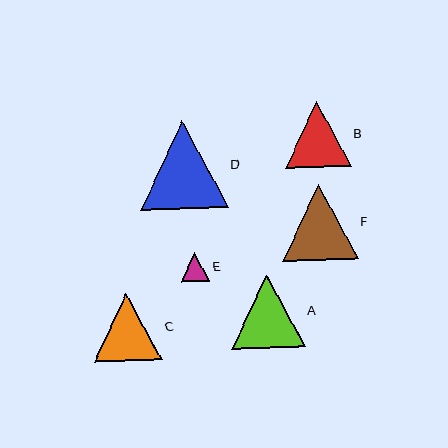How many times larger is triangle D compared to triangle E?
Triangle D is approximately 3.1 times the size of triangle E.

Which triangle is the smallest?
Triangle E is the smallest with a size of approximately 29 pixels.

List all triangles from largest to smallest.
From largest to smallest: D, F, A, C, B, E.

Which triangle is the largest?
Triangle D is the largest with a size of approximately 88 pixels.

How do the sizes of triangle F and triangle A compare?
Triangle F and triangle A are approximately the same size.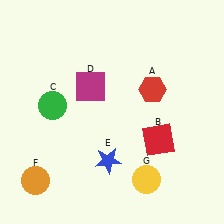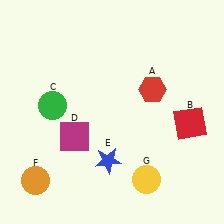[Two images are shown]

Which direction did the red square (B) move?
The red square (B) moved right.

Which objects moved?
The objects that moved are: the red square (B), the magenta square (D).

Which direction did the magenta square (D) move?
The magenta square (D) moved down.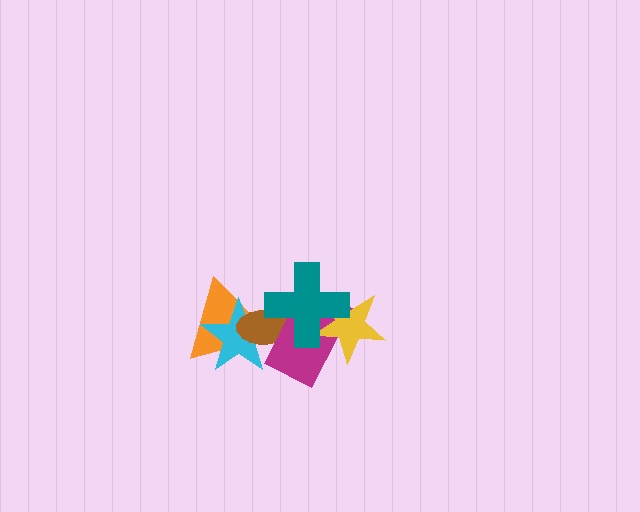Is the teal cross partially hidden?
No, no other shape covers it.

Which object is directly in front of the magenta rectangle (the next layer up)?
The yellow star is directly in front of the magenta rectangle.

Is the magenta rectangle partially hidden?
Yes, it is partially covered by another shape.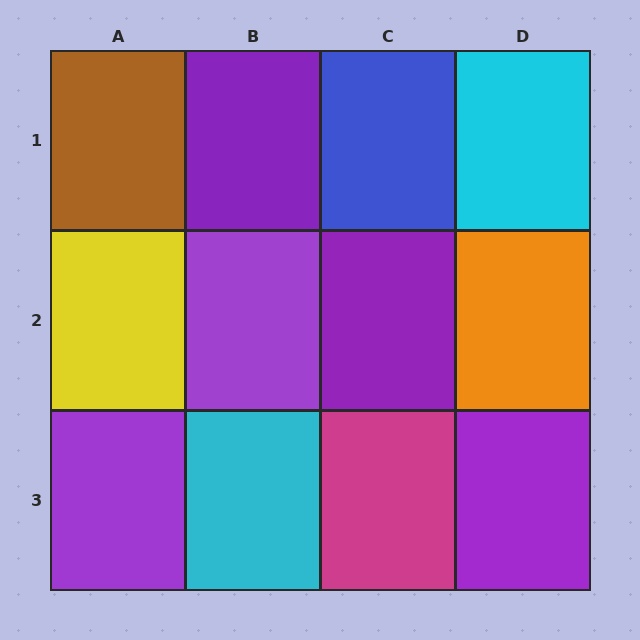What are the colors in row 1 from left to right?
Brown, purple, blue, cyan.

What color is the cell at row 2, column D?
Orange.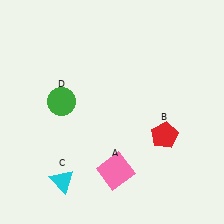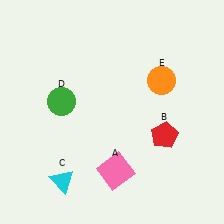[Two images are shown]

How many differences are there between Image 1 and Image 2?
There is 1 difference between the two images.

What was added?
An orange circle (E) was added in Image 2.